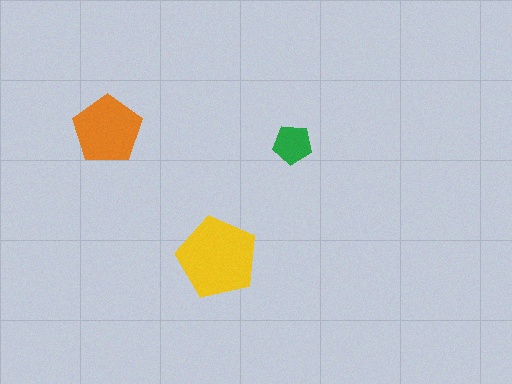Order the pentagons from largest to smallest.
the yellow one, the orange one, the green one.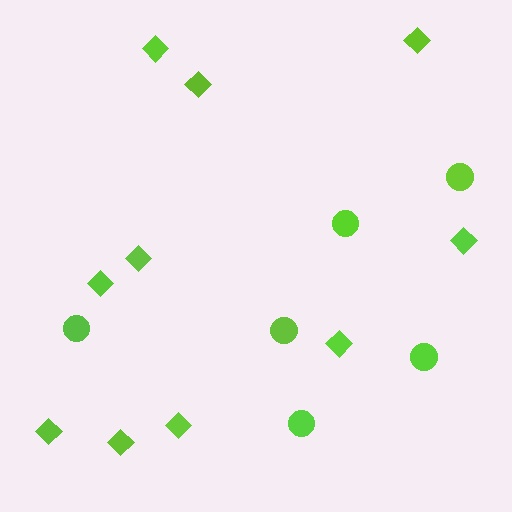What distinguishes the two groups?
There are 2 groups: one group of circles (6) and one group of diamonds (10).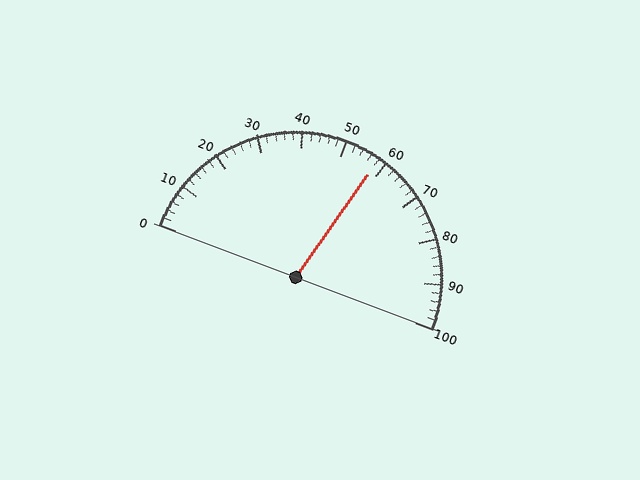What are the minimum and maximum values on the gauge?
The gauge ranges from 0 to 100.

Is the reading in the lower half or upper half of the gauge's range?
The reading is in the upper half of the range (0 to 100).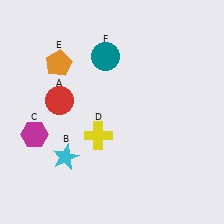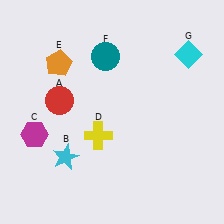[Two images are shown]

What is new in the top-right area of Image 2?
A cyan diamond (G) was added in the top-right area of Image 2.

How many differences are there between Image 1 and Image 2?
There is 1 difference between the two images.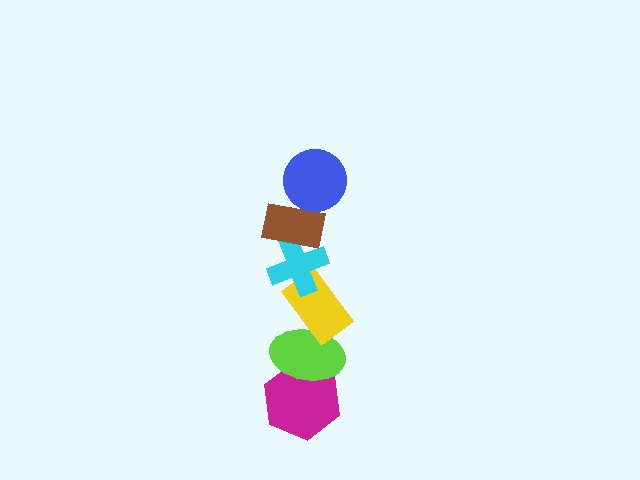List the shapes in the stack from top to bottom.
From top to bottom: the blue circle, the brown rectangle, the cyan cross, the yellow rectangle, the lime ellipse, the magenta hexagon.